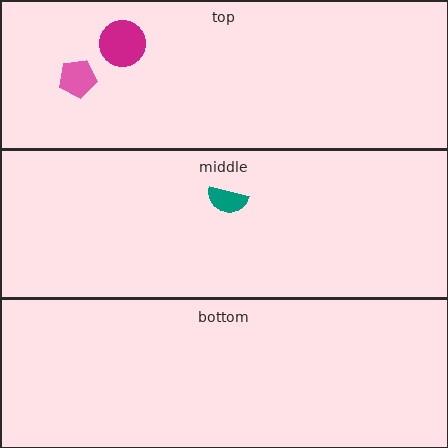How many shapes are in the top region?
2.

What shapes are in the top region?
The pink pentagon, the magenta circle.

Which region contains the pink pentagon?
The top region.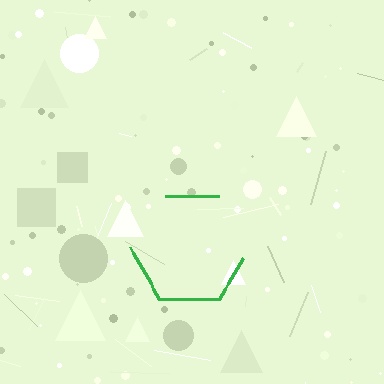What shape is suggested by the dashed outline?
The dashed outline suggests a hexagon.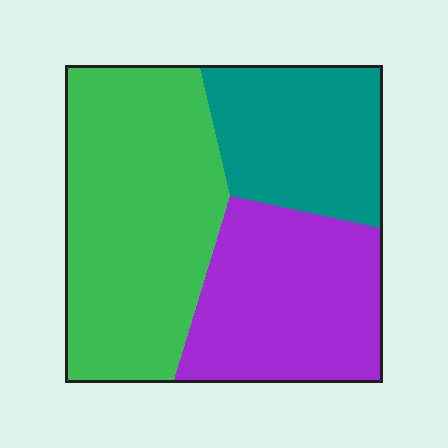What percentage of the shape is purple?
Purple covers 31% of the shape.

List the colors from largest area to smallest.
From largest to smallest: green, purple, teal.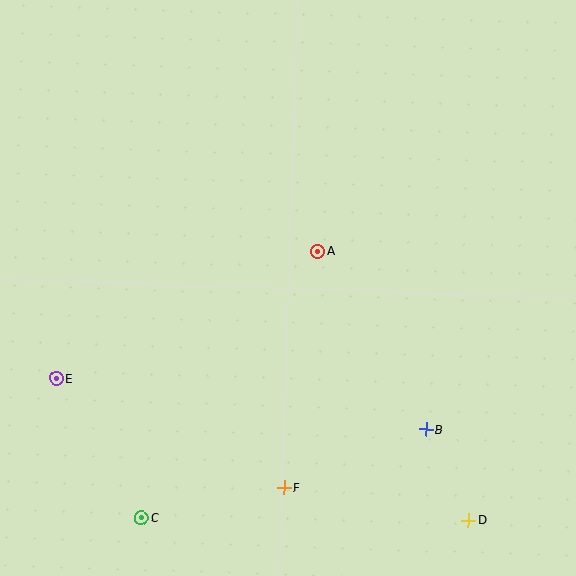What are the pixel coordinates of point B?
Point B is at (426, 429).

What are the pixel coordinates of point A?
Point A is at (318, 251).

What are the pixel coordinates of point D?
Point D is at (468, 520).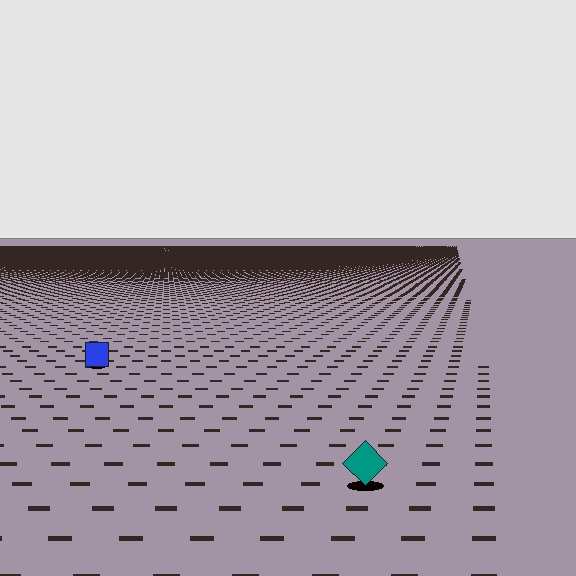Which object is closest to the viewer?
The teal diamond is closest. The texture marks near it are larger and more spread out.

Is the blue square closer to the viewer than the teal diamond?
No. The teal diamond is closer — you can tell from the texture gradient: the ground texture is coarser near it.